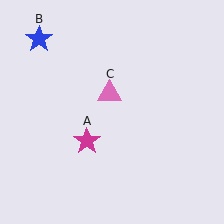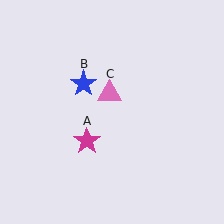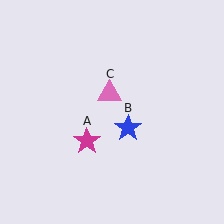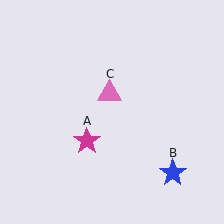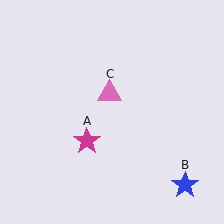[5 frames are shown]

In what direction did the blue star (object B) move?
The blue star (object B) moved down and to the right.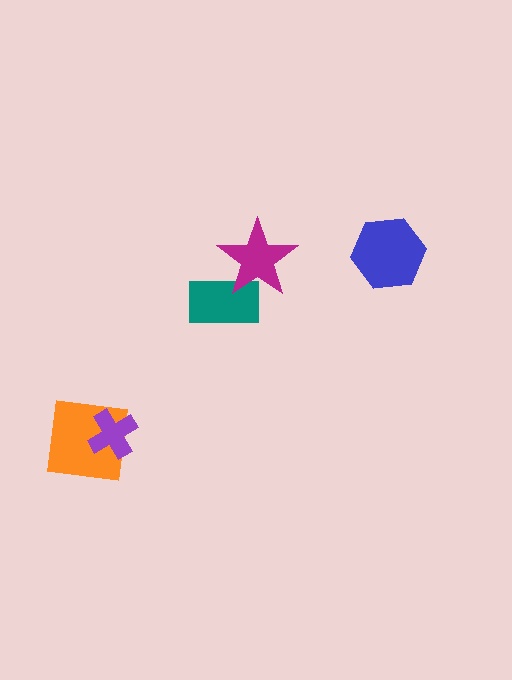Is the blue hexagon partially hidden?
No, no other shape covers it.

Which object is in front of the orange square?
The purple cross is in front of the orange square.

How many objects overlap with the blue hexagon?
0 objects overlap with the blue hexagon.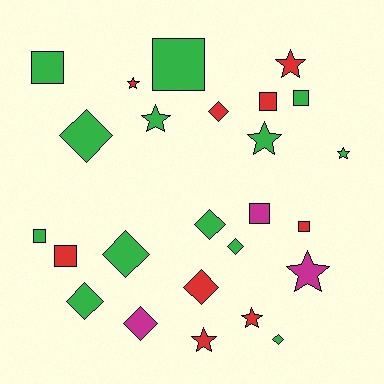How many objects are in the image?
There are 25 objects.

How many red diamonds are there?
There are 2 red diamonds.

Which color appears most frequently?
Green, with 13 objects.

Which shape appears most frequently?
Diamond, with 9 objects.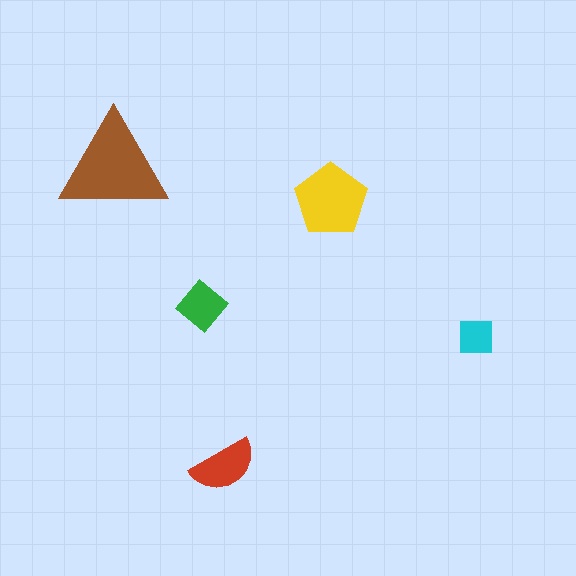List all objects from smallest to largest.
The cyan square, the green diamond, the red semicircle, the yellow pentagon, the brown triangle.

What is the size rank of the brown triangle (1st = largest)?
1st.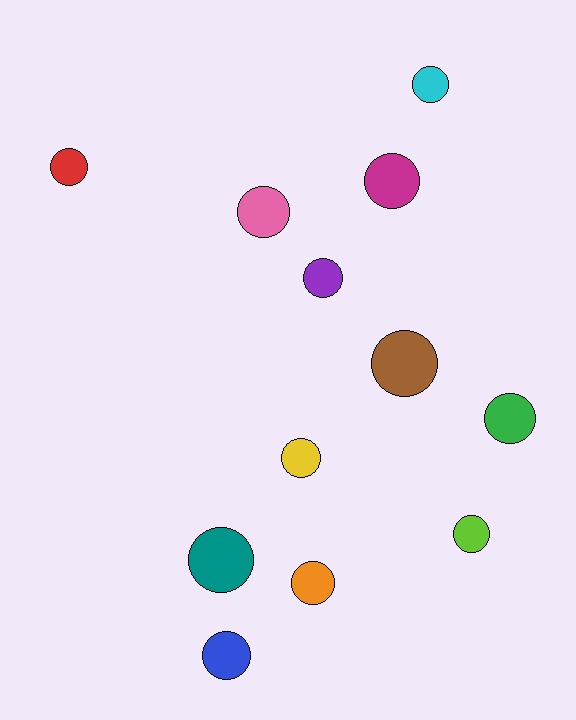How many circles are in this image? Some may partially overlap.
There are 12 circles.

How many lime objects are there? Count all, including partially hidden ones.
There is 1 lime object.